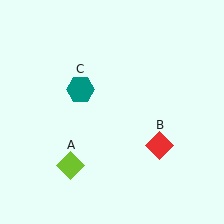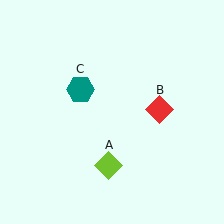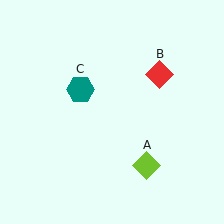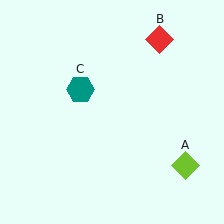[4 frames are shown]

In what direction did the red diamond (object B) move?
The red diamond (object B) moved up.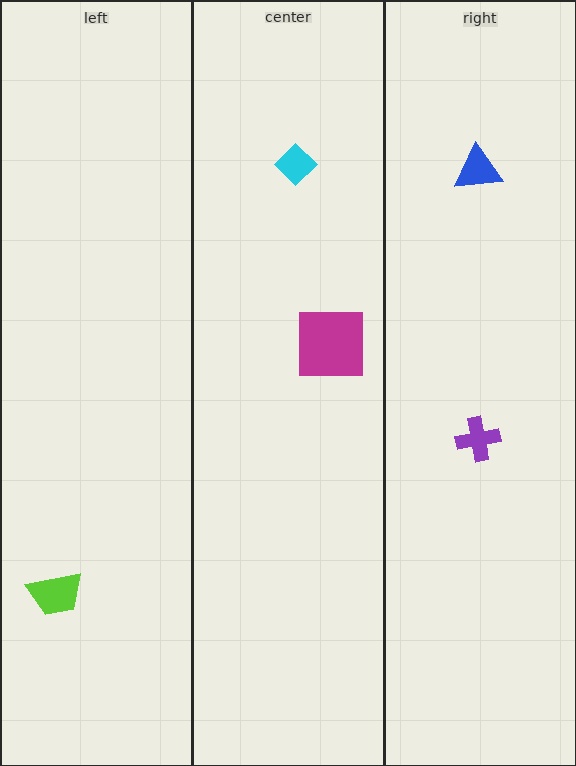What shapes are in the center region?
The magenta square, the cyan diamond.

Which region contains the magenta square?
The center region.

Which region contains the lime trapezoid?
The left region.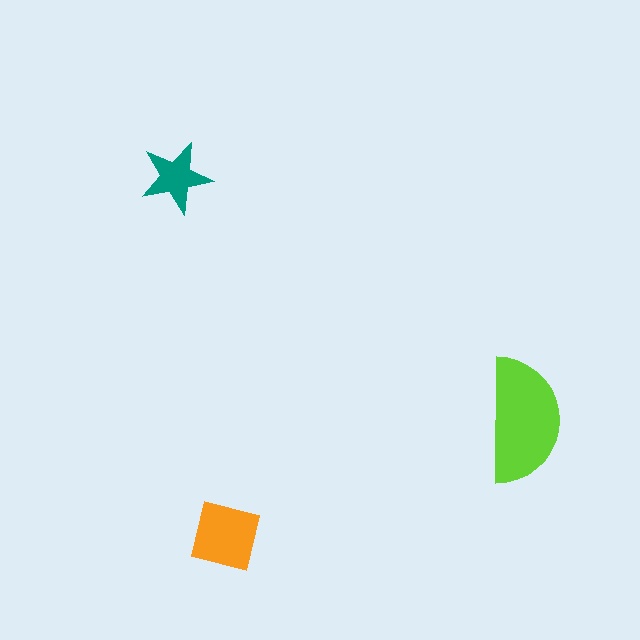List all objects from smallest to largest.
The teal star, the orange square, the lime semicircle.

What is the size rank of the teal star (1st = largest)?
3rd.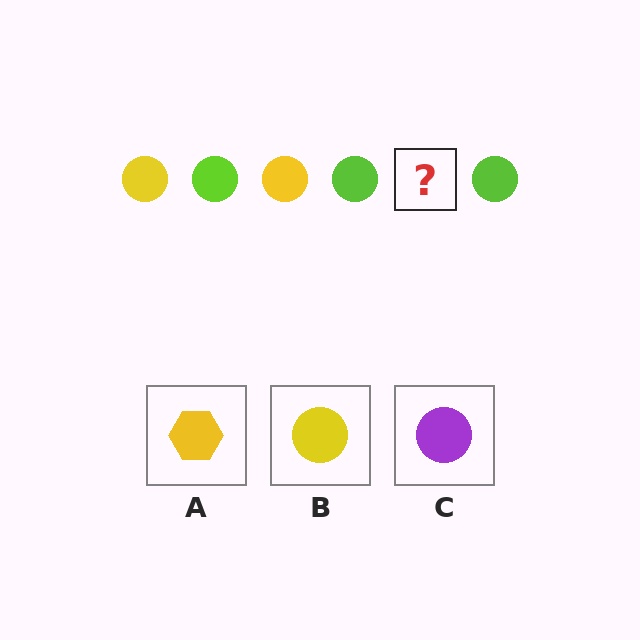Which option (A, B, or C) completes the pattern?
B.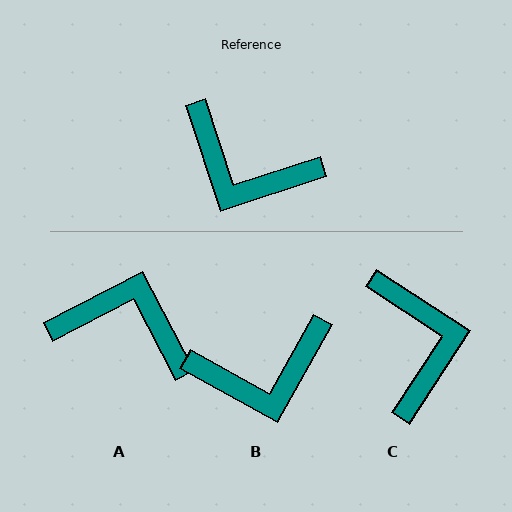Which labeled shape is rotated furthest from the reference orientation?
A, about 171 degrees away.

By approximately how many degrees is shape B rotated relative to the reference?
Approximately 43 degrees counter-clockwise.